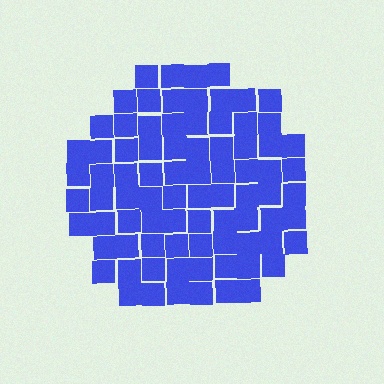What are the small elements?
The small elements are squares.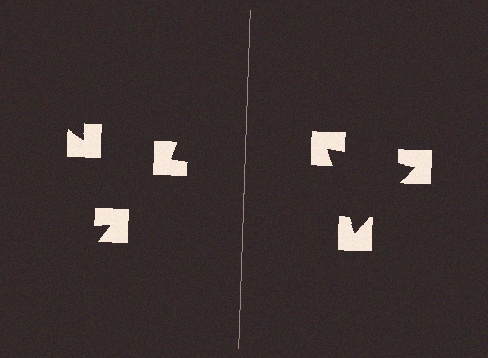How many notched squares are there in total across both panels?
6 — 3 on each side.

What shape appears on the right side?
An illusory triangle.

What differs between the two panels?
The notched squares are positioned identically on both sides; only the wedge orientations differ. On the right they align to a triangle; on the left they are misaligned.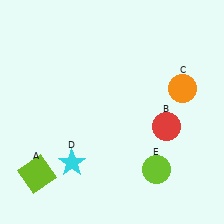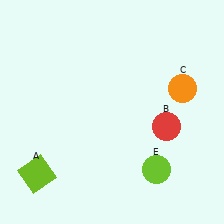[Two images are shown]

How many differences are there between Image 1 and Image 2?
There is 1 difference between the two images.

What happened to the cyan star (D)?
The cyan star (D) was removed in Image 2. It was in the bottom-left area of Image 1.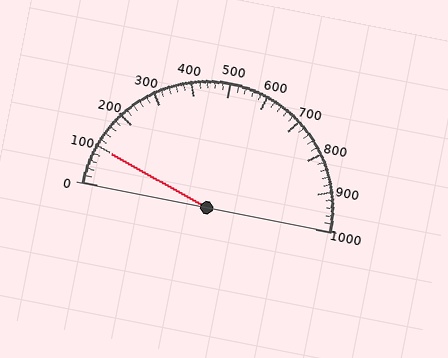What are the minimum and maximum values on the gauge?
The gauge ranges from 0 to 1000.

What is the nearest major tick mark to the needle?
The nearest major tick mark is 100.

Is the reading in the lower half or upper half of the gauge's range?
The reading is in the lower half of the range (0 to 1000).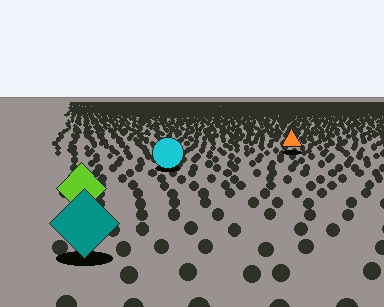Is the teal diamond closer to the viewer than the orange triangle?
Yes. The teal diamond is closer — you can tell from the texture gradient: the ground texture is coarser near it.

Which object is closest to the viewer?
The teal diamond is closest. The texture marks near it are larger and more spread out.